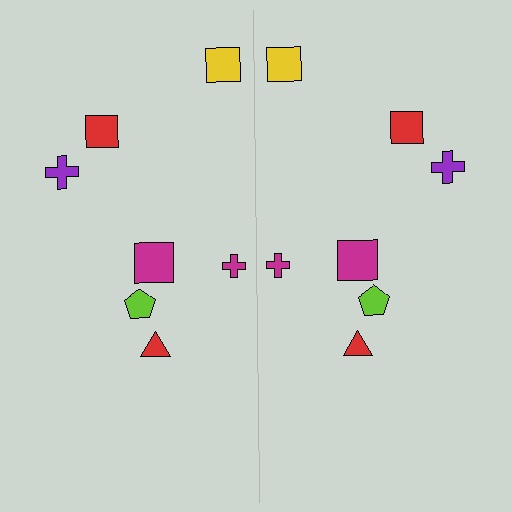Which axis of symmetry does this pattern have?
The pattern has a vertical axis of symmetry running through the center of the image.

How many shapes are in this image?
There are 14 shapes in this image.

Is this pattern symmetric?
Yes, this pattern has bilateral (reflection) symmetry.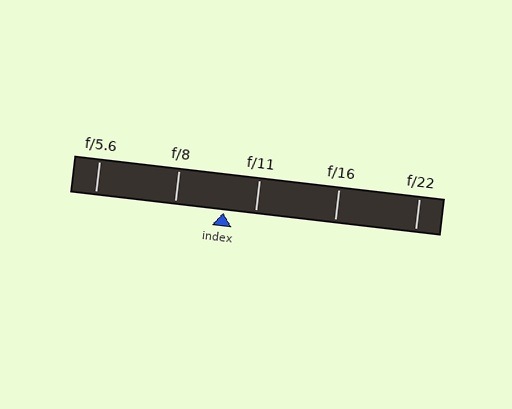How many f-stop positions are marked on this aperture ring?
There are 5 f-stop positions marked.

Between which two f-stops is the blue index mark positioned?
The index mark is between f/8 and f/11.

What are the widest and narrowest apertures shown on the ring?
The widest aperture shown is f/5.6 and the narrowest is f/22.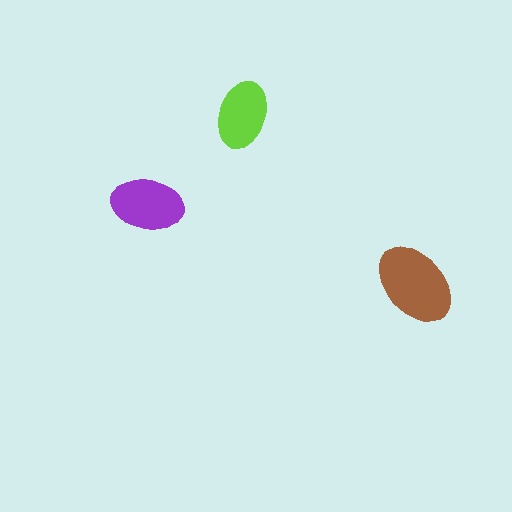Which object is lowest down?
The brown ellipse is bottommost.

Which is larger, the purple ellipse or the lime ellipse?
The purple one.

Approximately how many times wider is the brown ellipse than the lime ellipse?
About 1.5 times wider.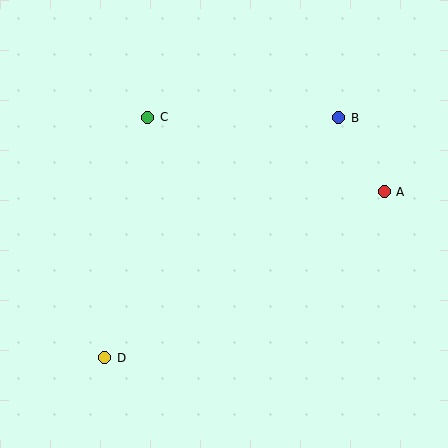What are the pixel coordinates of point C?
Point C is at (148, 117).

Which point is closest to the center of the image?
Point C at (148, 117) is closest to the center.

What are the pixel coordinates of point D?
Point D is at (105, 358).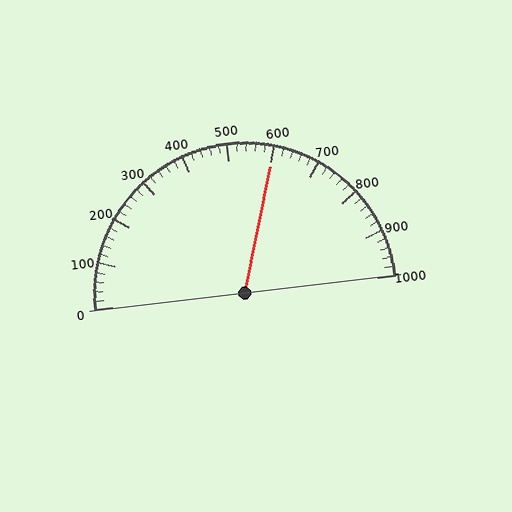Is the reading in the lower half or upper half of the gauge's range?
The reading is in the upper half of the range (0 to 1000).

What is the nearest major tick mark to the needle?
The nearest major tick mark is 600.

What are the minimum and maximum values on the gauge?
The gauge ranges from 0 to 1000.